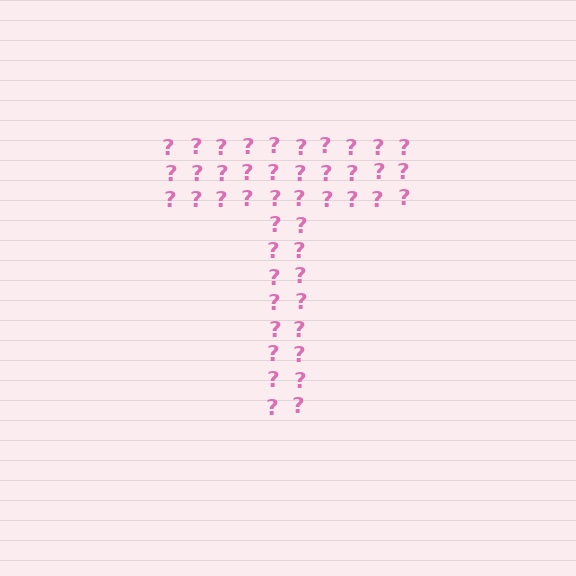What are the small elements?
The small elements are question marks.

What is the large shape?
The large shape is the letter T.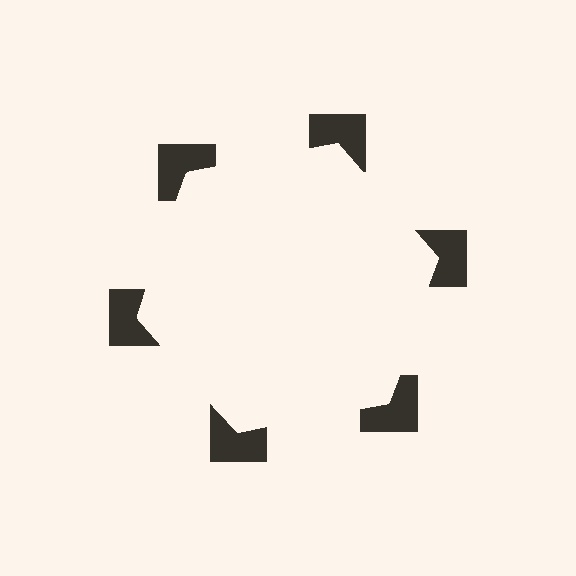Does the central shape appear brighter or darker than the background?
It typically appears slightly brighter than the background, even though no actual brightness change is drawn.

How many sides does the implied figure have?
6 sides.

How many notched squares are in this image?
There are 6 — one at each vertex of the illusory hexagon.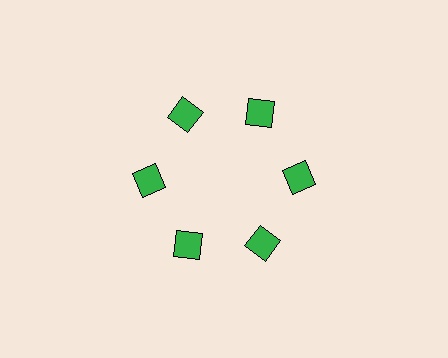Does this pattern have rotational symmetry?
Yes, this pattern has 6-fold rotational symmetry. It looks the same after rotating 60 degrees around the center.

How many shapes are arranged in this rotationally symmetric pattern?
There are 6 shapes, arranged in 6 groups of 1.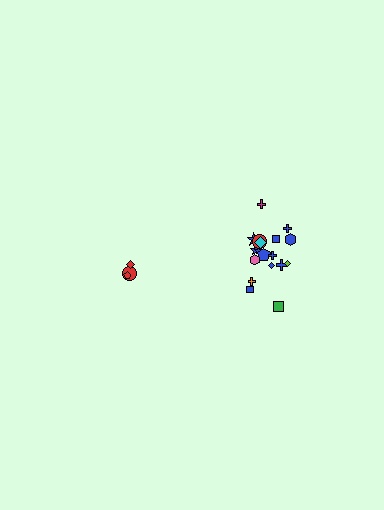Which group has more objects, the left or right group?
The right group.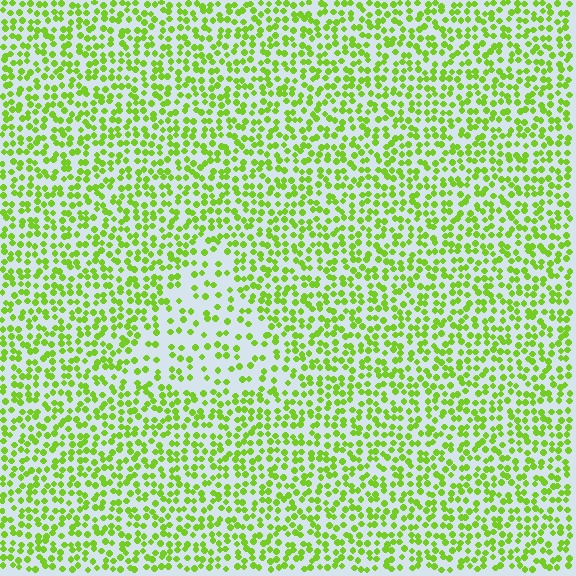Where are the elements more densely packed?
The elements are more densely packed outside the triangle boundary.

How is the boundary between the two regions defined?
The boundary is defined by a change in element density (approximately 2.0x ratio). All elements are the same color, size, and shape.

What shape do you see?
I see a triangle.